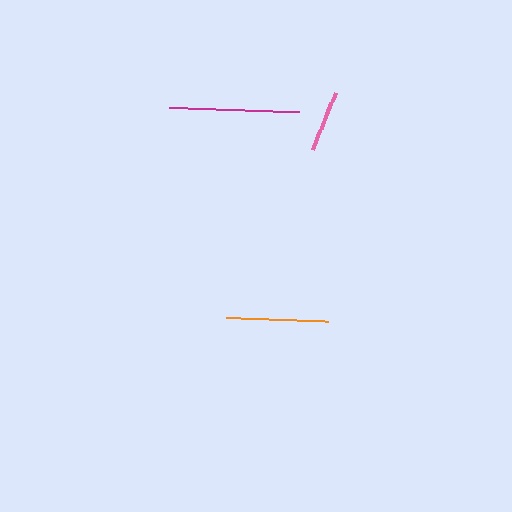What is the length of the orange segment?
The orange segment is approximately 102 pixels long.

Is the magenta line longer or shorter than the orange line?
The magenta line is longer than the orange line.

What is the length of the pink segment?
The pink segment is approximately 62 pixels long.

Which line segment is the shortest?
The pink line is the shortest at approximately 62 pixels.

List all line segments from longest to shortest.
From longest to shortest: magenta, orange, pink.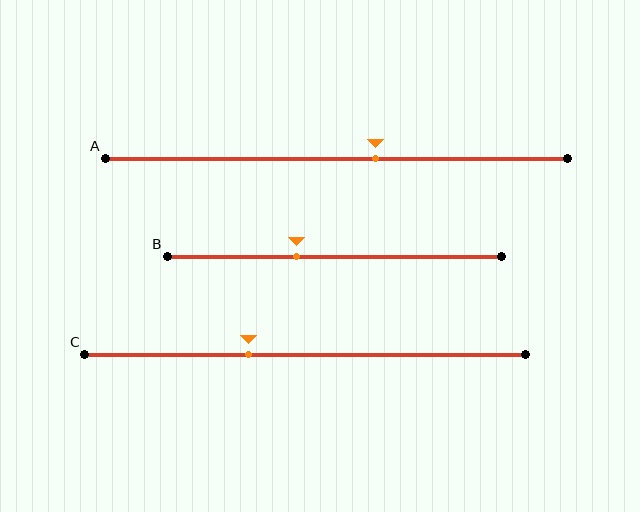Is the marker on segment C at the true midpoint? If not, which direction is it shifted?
No, the marker on segment C is shifted to the left by about 13% of the segment length.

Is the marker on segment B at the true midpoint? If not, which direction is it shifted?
No, the marker on segment B is shifted to the left by about 11% of the segment length.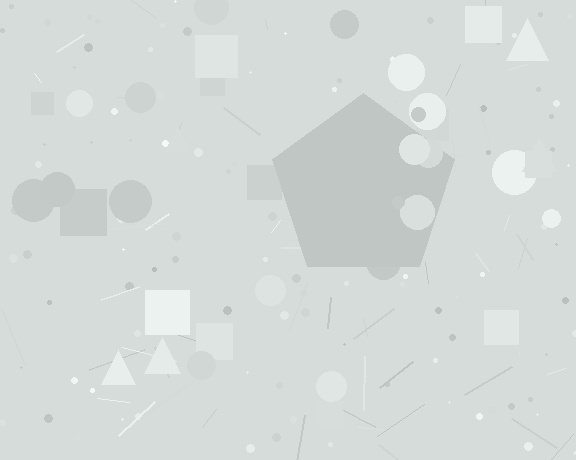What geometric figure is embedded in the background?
A pentagon is embedded in the background.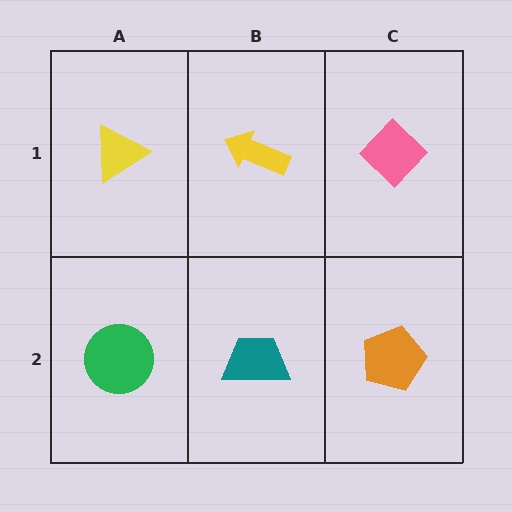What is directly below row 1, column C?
An orange pentagon.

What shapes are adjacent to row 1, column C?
An orange pentagon (row 2, column C), a yellow arrow (row 1, column B).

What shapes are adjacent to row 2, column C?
A pink diamond (row 1, column C), a teal trapezoid (row 2, column B).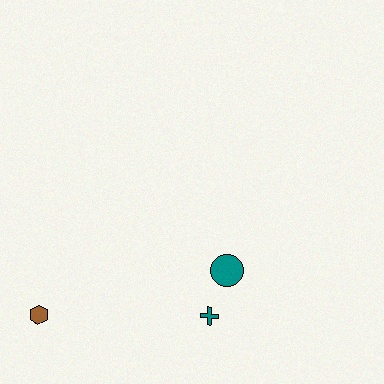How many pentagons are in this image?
There are no pentagons.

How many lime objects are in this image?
There are no lime objects.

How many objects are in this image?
There are 3 objects.